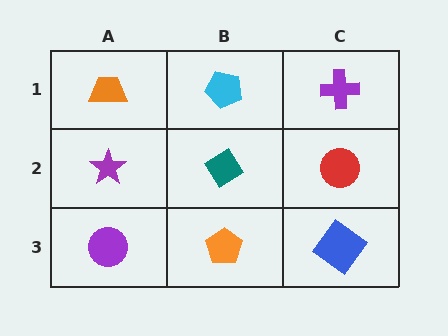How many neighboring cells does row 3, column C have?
2.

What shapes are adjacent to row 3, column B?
A teal diamond (row 2, column B), a purple circle (row 3, column A), a blue diamond (row 3, column C).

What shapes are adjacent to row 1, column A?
A purple star (row 2, column A), a cyan pentagon (row 1, column B).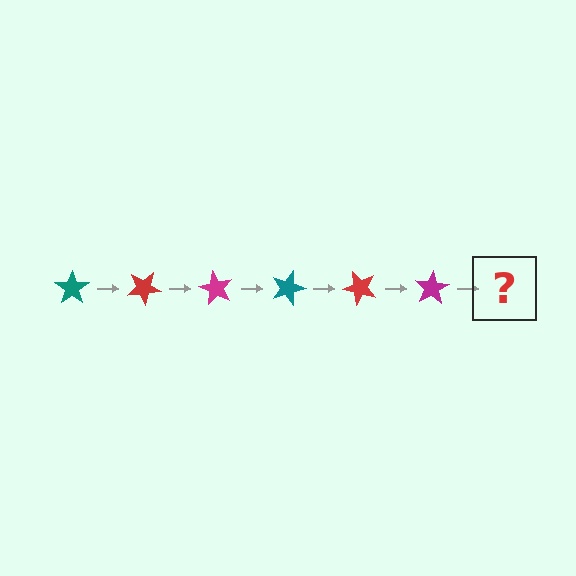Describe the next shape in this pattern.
It should be a teal star, rotated 180 degrees from the start.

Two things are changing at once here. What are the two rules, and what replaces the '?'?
The two rules are that it rotates 30 degrees each step and the color cycles through teal, red, and magenta. The '?' should be a teal star, rotated 180 degrees from the start.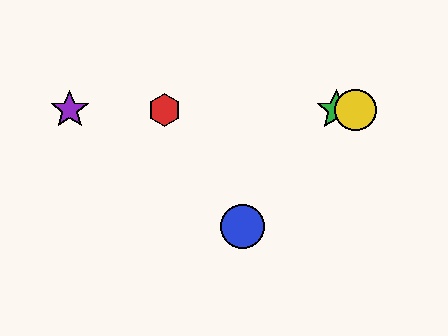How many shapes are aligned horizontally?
4 shapes (the red hexagon, the green star, the yellow circle, the purple star) are aligned horizontally.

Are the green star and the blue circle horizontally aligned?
No, the green star is at y≈110 and the blue circle is at y≈227.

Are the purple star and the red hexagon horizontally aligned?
Yes, both are at y≈110.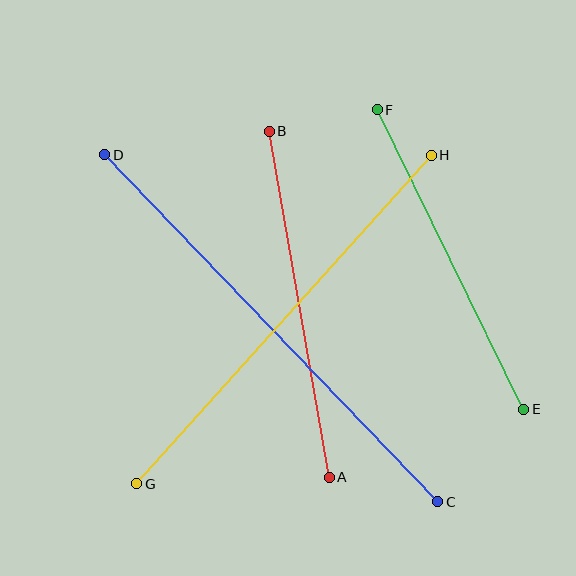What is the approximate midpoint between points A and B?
The midpoint is at approximately (299, 304) pixels.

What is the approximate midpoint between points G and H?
The midpoint is at approximately (284, 319) pixels.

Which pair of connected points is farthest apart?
Points C and D are farthest apart.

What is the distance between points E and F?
The distance is approximately 333 pixels.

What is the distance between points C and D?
The distance is approximately 481 pixels.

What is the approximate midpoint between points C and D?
The midpoint is at approximately (271, 328) pixels.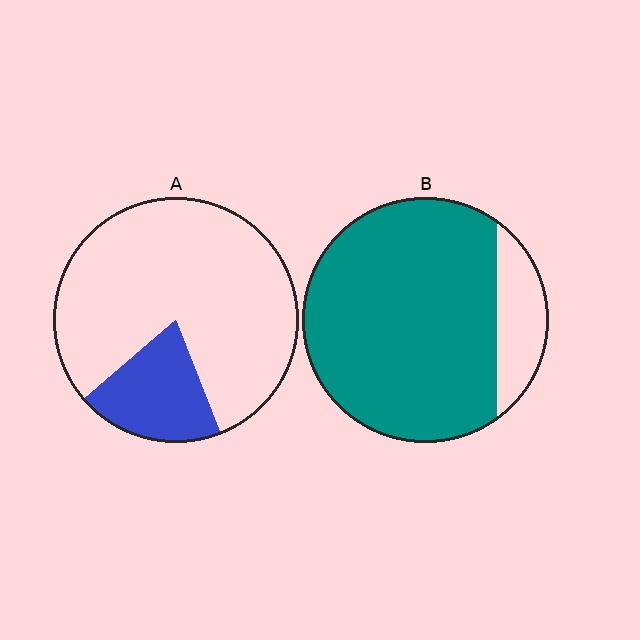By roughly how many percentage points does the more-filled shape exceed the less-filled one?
By roughly 65 percentage points (B over A).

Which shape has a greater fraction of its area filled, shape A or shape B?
Shape B.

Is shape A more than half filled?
No.